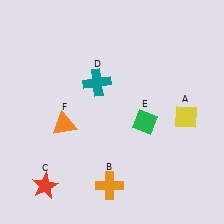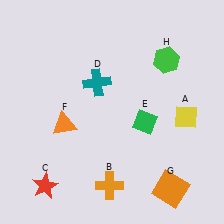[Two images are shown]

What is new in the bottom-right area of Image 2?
An orange square (G) was added in the bottom-right area of Image 2.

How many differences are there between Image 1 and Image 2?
There are 2 differences between the two images.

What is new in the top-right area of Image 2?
A green hexagon (H) was added in the top-right area of Image 2.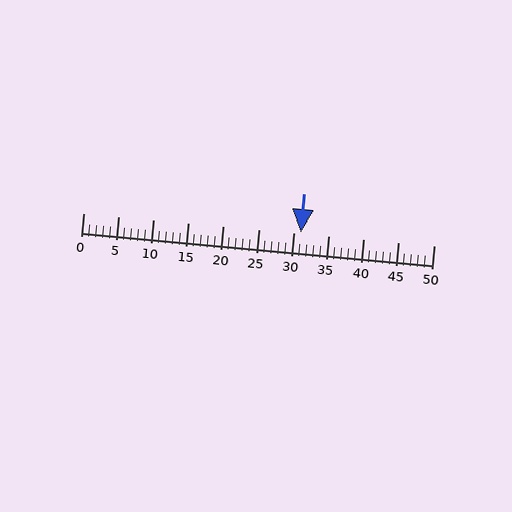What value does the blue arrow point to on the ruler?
The blue arrow points to approximately 31.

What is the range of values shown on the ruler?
The ruler shows values from 0 to 50.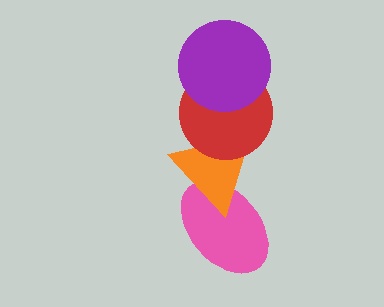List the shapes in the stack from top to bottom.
From top to bottom: the purple circle, the red circle, the orange triangle, the pink ellipse.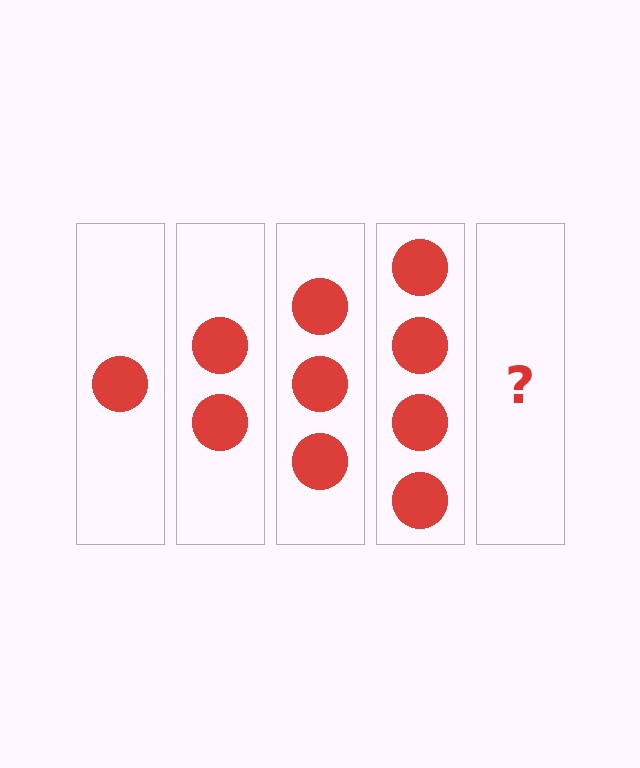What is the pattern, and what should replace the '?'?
The pattern is that each step adds one more circle. The '?' should be 5 circles.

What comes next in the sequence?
The next element should be 5 circles.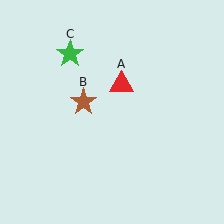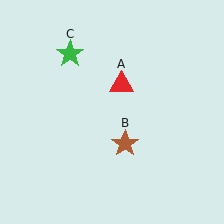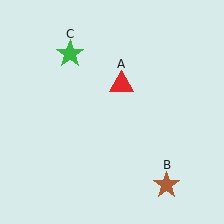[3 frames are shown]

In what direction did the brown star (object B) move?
The brown star (object B) moved down and to the right.